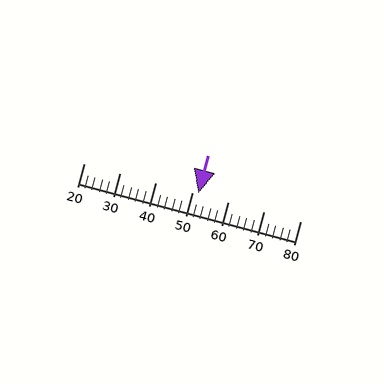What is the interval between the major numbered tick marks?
The major tick marks are spaced 10 units apart.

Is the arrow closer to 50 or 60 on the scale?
The arrow is closer to 50.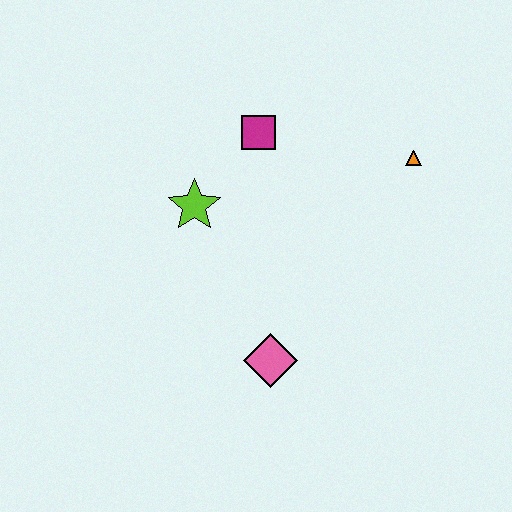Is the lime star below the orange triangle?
Yes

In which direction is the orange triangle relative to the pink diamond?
The orange triangle is above the pink diamond.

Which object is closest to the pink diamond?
The lime star is closest to the pink diamond.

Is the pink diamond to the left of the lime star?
No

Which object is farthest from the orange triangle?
The pink diamond is farthest from the orange triangle.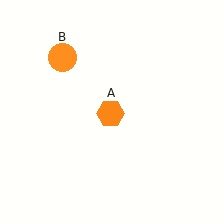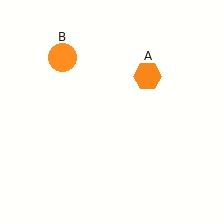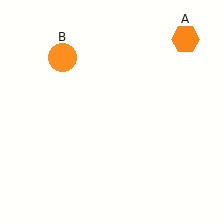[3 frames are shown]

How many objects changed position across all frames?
1 object changed position: orange hexagon (object A).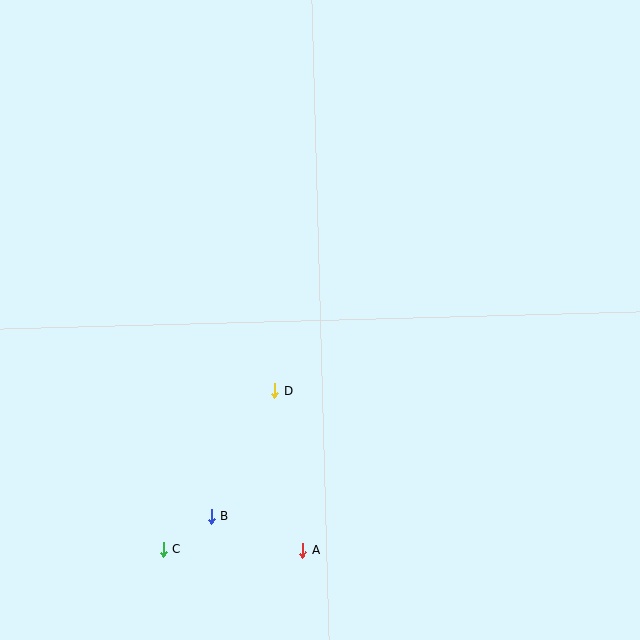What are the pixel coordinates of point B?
Point B is at (212, 516).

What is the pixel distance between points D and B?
The distance between D and B is 140 pixels.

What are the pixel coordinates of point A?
Point A is at (303, 550).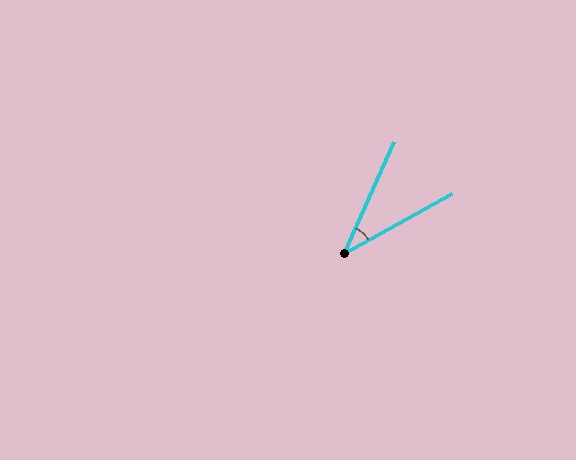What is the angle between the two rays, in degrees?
Approximately 37 degrees.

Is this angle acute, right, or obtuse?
It is acute.